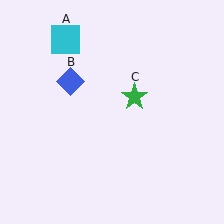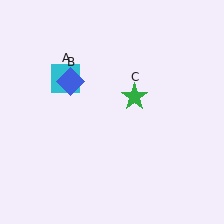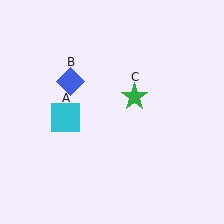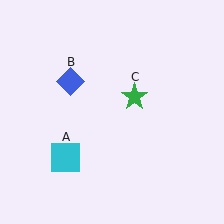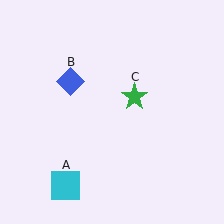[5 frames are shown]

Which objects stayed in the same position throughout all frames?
Blue diamond (object B) and green star (object C) remained stationary.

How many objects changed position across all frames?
1 object changed position: cyan square (object A).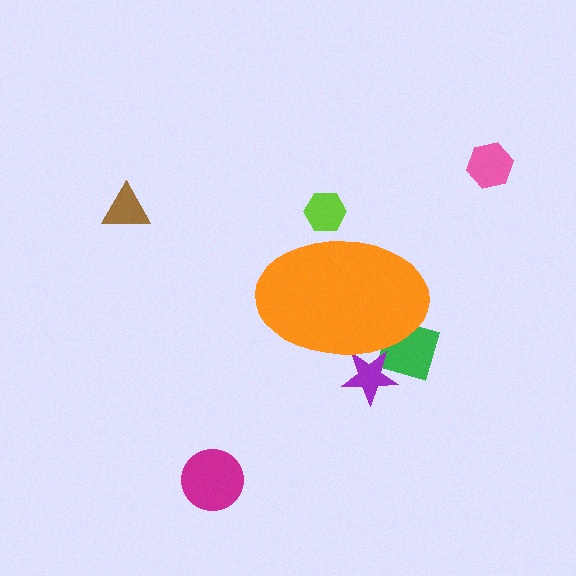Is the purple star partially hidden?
Yes, the purple star is partially hidden behind the orange ellipse.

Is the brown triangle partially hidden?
No, the brown triangle is fully visible.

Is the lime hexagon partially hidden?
Yes, the lime hexagon is partially hidden behind the orange ellipse.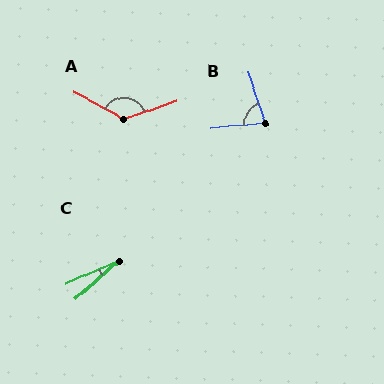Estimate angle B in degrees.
Approximately 77 degrees.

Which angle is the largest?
A, at approximately 133 degrees.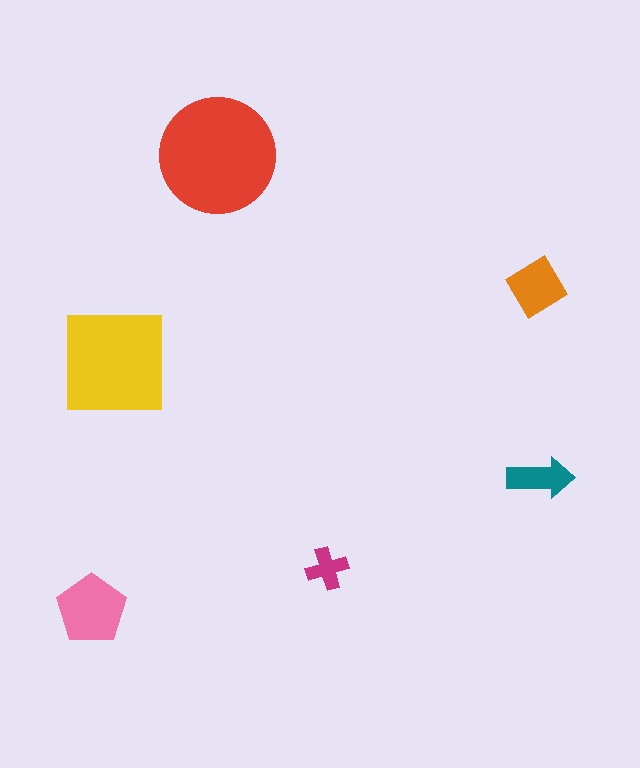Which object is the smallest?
The magenta cross.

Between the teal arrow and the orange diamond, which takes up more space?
The orange diamond.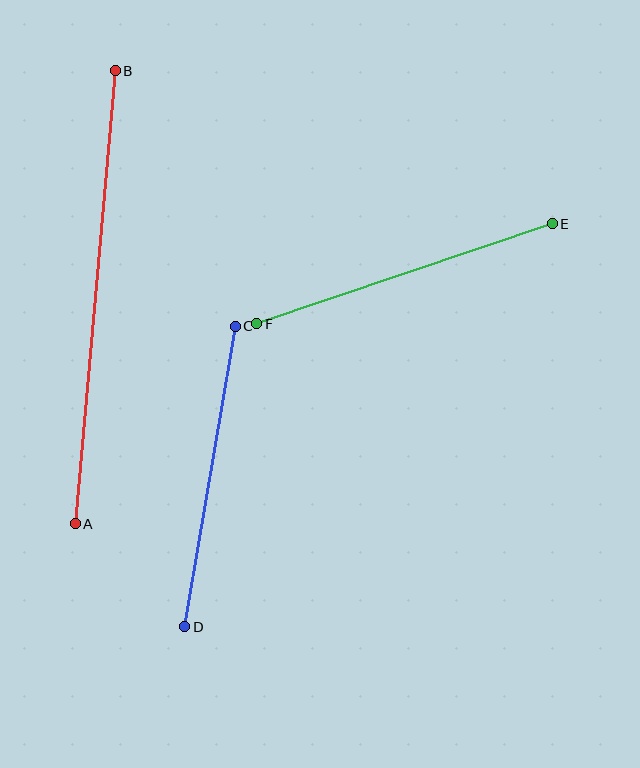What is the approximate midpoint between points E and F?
The midpoint is at approximately (405, 274) pixels.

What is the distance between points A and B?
The distance is approximately 455 pixels.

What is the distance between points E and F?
The distance is approximately 312 pixels.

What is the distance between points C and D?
The distance is approximately 305 pixels.